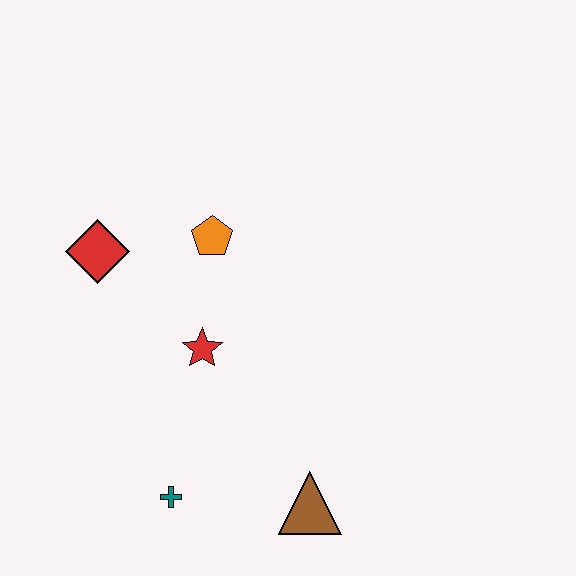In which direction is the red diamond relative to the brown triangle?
The red diamond is above the brown triangle.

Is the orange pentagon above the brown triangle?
Yes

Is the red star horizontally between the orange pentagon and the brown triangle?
No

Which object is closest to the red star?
The orange pentagon is closest to the red star.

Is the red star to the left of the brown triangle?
Yes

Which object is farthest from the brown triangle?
The red diamond is farthest from the brown triangle.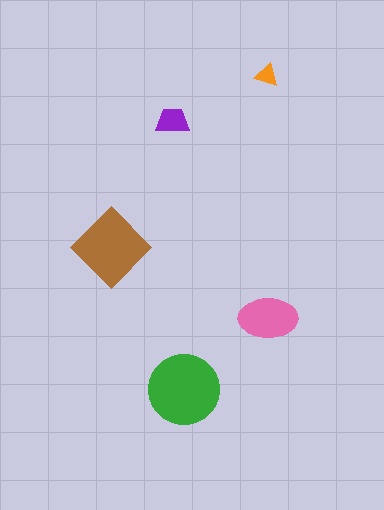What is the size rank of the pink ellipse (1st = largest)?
3rd.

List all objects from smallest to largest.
The orange triangle, the purple trapezoid, the pink ellipse, the brown diamond, the green circle.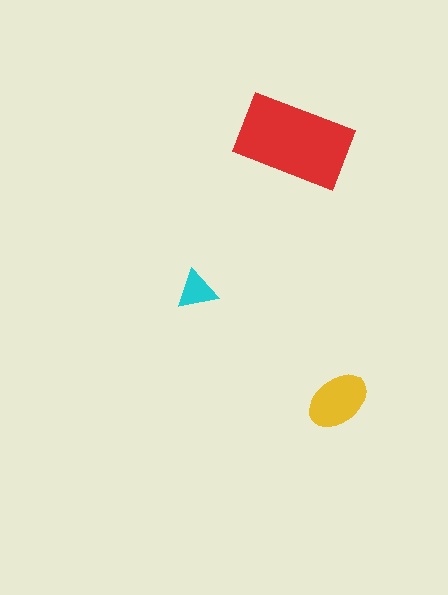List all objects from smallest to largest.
The cyan triangle, the yellow ellipse, the red rectangle.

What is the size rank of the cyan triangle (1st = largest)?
3rd.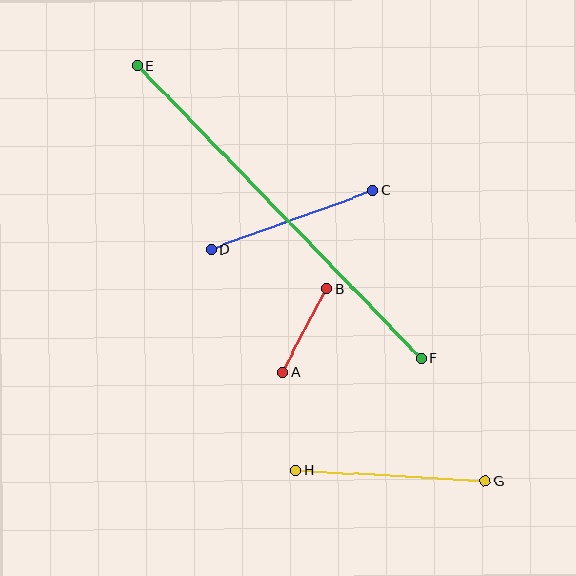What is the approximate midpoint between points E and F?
The midpoint is at approximately (279, 212) pixels.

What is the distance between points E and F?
The distance is approximately 407 pixels.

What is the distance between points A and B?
The distance is approximately 95 pixels.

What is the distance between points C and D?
The distance is approximately 172 pixels.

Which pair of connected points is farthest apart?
Points E and F are farthest apart.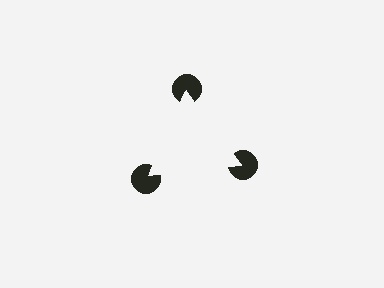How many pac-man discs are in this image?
There are 3 — one at each vertex of the illusory triangle.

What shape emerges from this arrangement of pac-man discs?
An illusory triangle — its edges are inferred from the aligned wedge cuts in the pac-man discs, not physically drawn.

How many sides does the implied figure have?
3 sides.